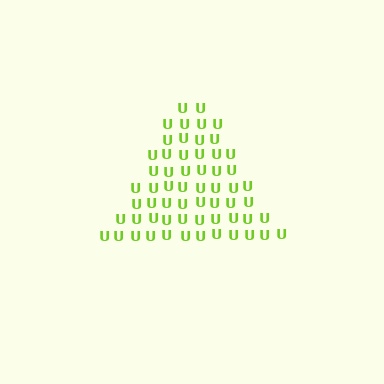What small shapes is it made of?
It is made of small letter U's.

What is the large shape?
The large shape is a triangle.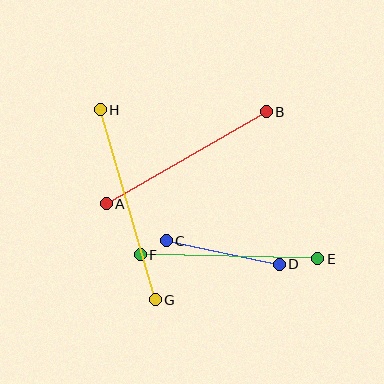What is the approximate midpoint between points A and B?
The midpoint is at approximately (186, 158) pixels.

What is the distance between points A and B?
The distance is approximately 185 pixels.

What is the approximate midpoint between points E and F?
The midpoint is at approximately (229, 257) pixels.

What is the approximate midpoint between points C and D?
The midpoint is at approximately (223, 252) pixels.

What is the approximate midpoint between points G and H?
The midpoint is at approximately (128, 205) pixels.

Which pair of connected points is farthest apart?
Points G and H are farthest apart.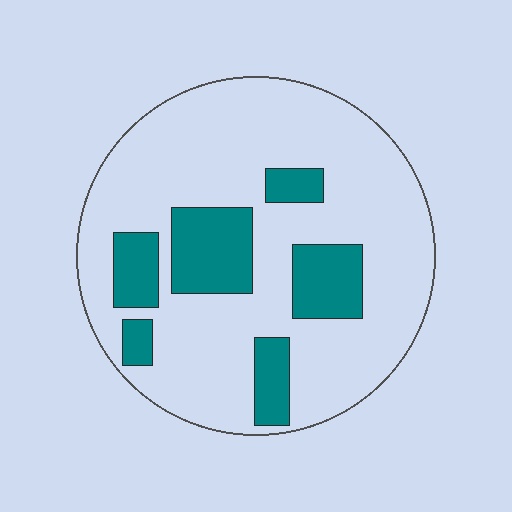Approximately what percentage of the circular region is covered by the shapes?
Approximately 20%.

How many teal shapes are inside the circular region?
6.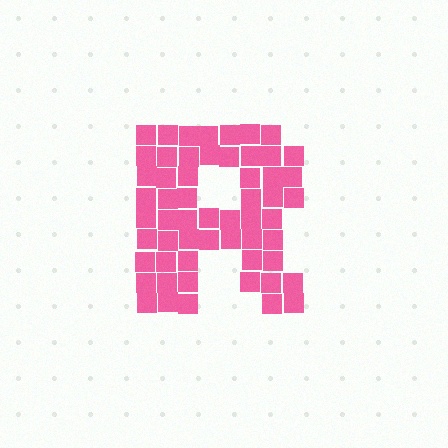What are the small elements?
The small elements are squares.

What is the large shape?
The large shape is the letter R.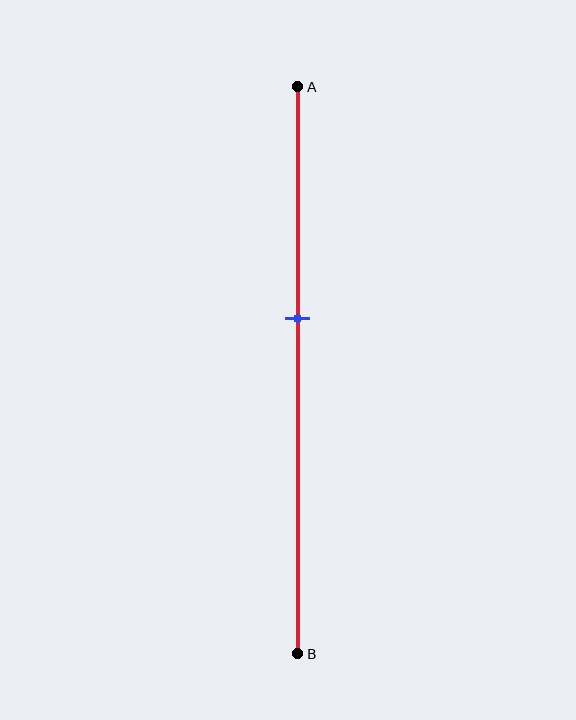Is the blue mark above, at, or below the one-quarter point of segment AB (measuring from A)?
The blue mark is below the one-quarter point of segment AB.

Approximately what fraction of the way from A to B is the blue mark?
The blue mark is approximately 40% of the way from A to B.